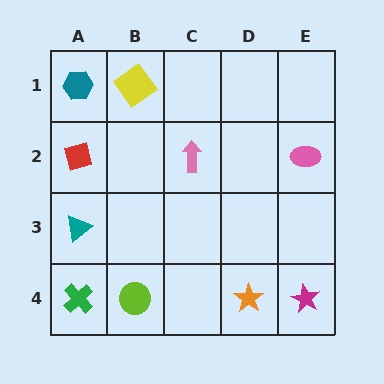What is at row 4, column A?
A green cross.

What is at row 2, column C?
A pink arrow.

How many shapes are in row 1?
2 shapes.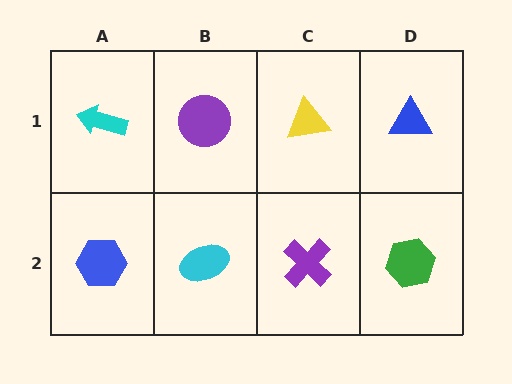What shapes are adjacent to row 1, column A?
A blue hexagon (row 2, column A), a purple circle (row 1, column B).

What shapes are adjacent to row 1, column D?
A green hexagon (row 2, column D), a yellow triangle (row 1, column C).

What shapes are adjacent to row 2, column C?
A yellow triangle (row 1, column C), a cyan ellipse (row 2, column B), a green hexagon (row 2, column D).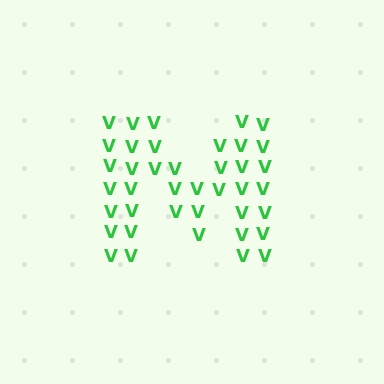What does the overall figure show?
The overall figure shows the letter M.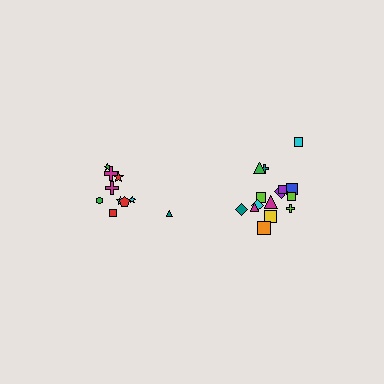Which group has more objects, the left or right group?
The right group.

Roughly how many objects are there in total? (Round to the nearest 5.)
Roughly 25 objects in total.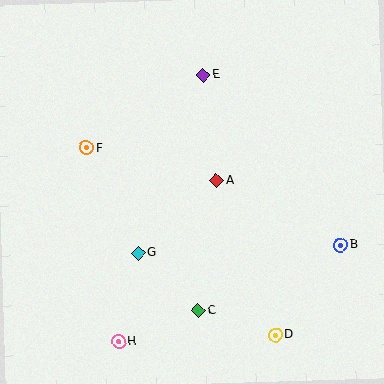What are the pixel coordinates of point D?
Point D is at (276, 335).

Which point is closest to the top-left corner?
Point F is closest to the top-left corner.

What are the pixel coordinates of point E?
Point E is at (203, 75).